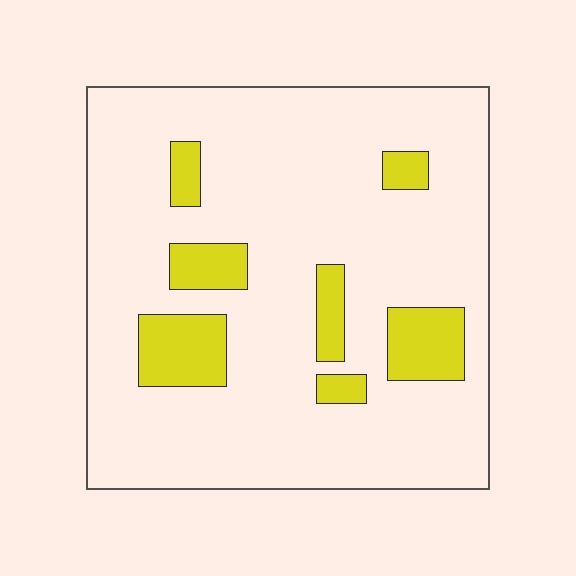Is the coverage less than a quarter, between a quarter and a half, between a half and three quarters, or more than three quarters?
Less than a quarter.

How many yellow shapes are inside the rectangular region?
7.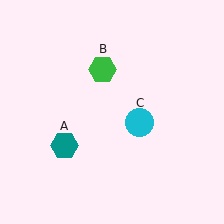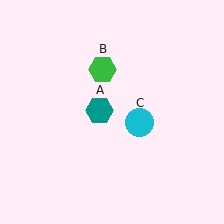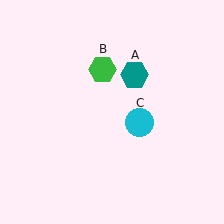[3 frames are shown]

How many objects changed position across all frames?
1 object changed position: teal hexagon (object A).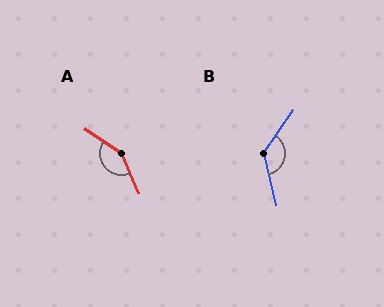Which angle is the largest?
A, at approximately 148 degrees.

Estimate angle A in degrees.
Approximately 148 degrees.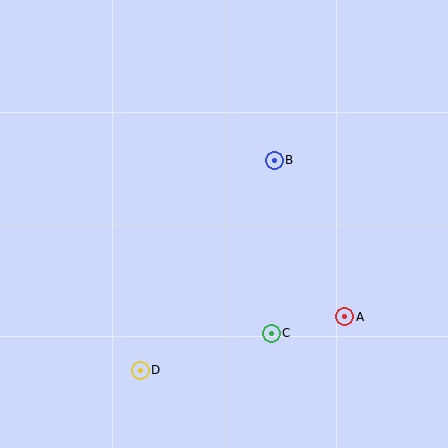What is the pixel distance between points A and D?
The distance between A and D is 211 pixels.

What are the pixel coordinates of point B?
Point B is at (274, 160).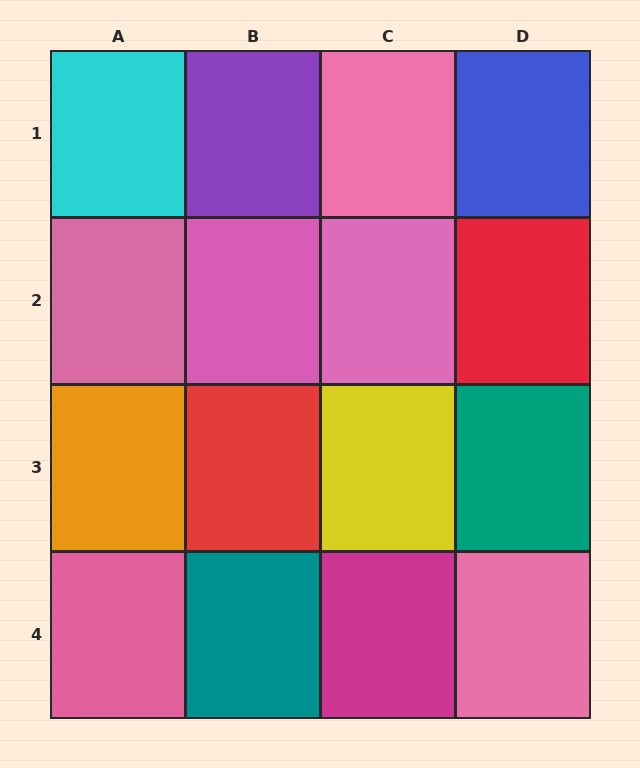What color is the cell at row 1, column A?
Cyan.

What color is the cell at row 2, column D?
Red.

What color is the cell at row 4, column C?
Magenta.